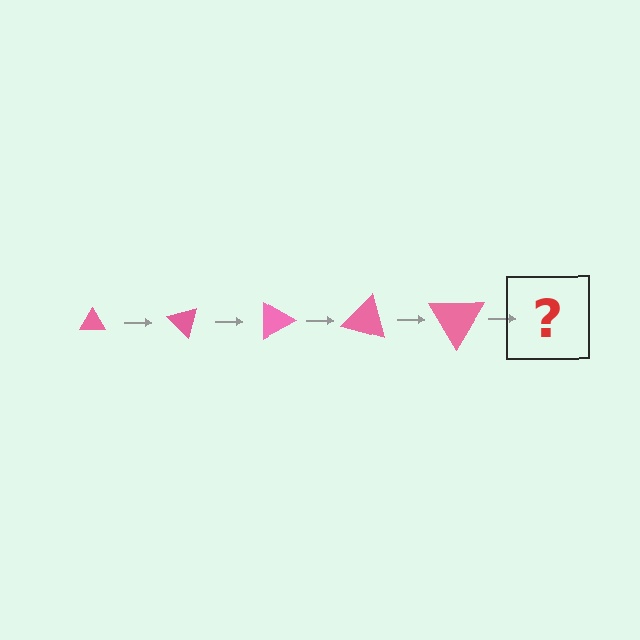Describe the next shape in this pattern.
It should be a triangle, larger than the previous one and rotated 225 degrees from the start.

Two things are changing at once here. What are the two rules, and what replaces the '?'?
The two rules are that the triangle grows larger each step and it rotates 45 degrees each step. The '?' should be a triangle, larger than the previous one and rotated 225 degrees from the start.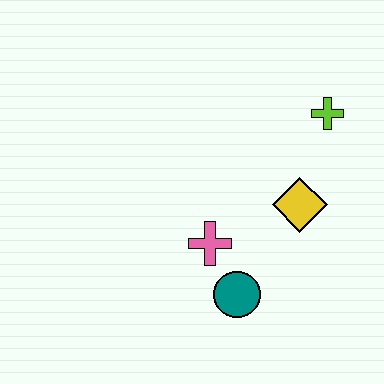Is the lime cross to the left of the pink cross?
No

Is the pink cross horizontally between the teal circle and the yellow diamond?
No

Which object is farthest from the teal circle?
The lime cross is farthest from the teal circle.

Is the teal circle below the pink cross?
Yes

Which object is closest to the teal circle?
The pink cross is closest to the teal circle.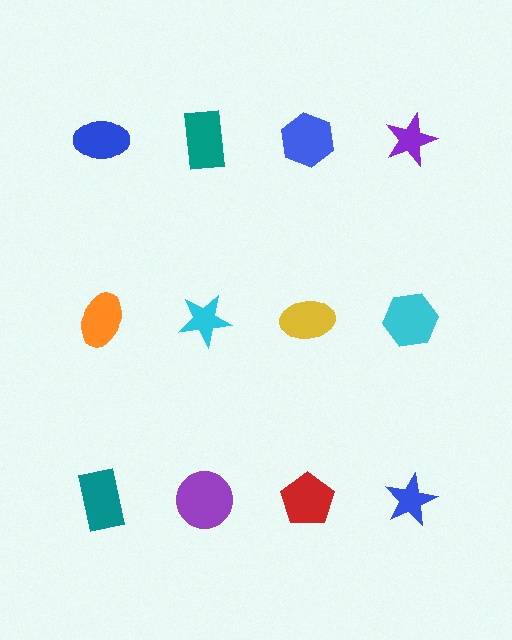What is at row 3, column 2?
A purple circle.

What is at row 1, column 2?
A teal rectangle.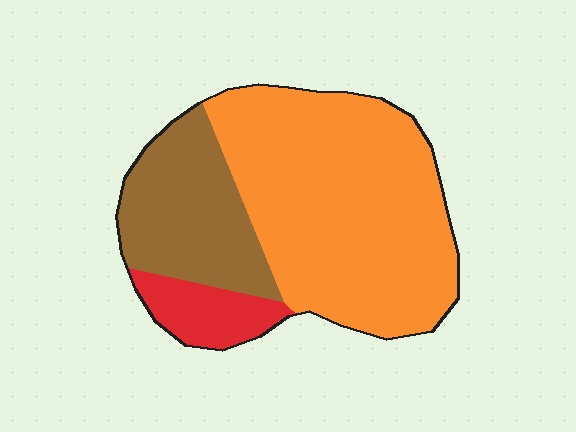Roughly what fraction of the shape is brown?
Brown covers 26% of the shape.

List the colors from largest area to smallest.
From largest to smallest: orange, brown, red.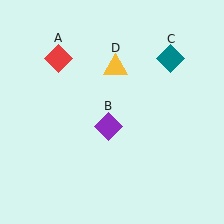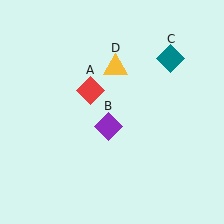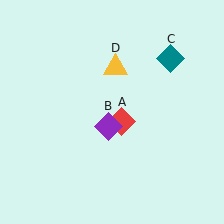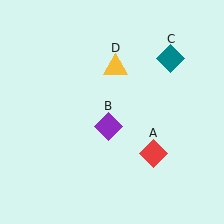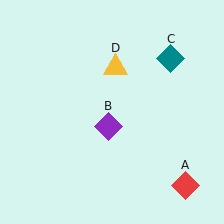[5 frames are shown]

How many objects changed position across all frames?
1 object changed position: red diamond (object A).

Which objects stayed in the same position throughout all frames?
Purple diamond (object B) and teal diamond (object C) and yellow triangle (object D) remained stationary.